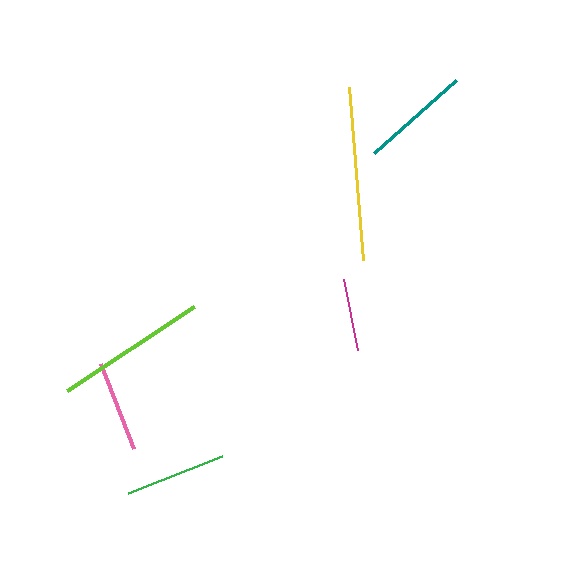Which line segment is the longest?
The yellow line is the longest at approximately 174 pixels.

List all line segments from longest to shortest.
From longest to shortest: yellow, lime, teal, green, pink, magenta.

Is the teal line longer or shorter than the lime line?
The lime line is longer than the teal line.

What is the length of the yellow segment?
The yellow segment is approximately 174 pixels long.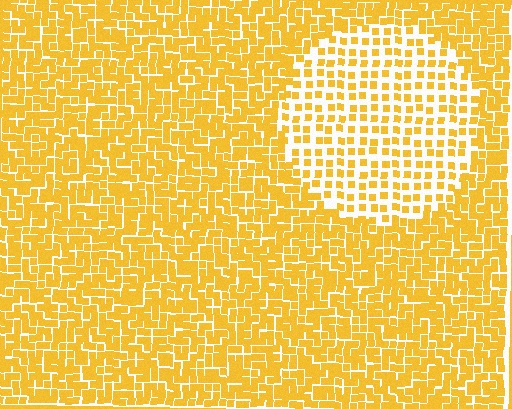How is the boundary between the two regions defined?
The boundary is defined by a change in element density (approximately 2.1x ratio). All elements are the same color, size, and shape.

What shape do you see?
I see a circle.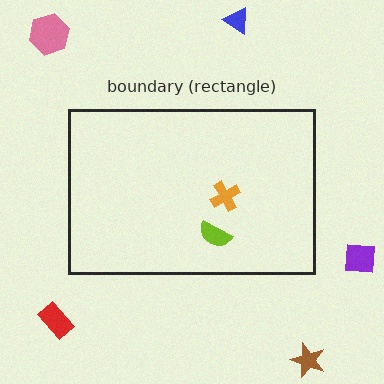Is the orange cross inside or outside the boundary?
Inside.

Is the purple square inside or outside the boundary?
Outside.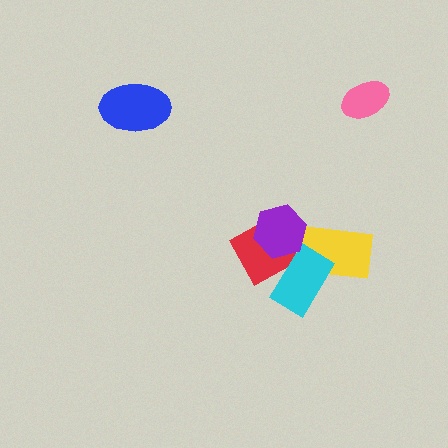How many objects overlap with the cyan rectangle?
2 objects overlap with the cyan rectangle.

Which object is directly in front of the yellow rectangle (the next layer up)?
The cyan rectangle is directly in front of the yellow rectangle.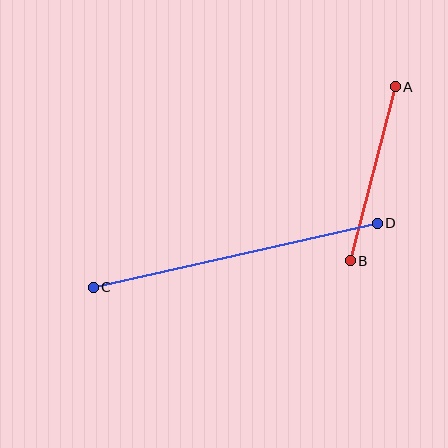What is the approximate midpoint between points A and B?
The midpoint is at approximately (373, 174) pixels.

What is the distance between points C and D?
The distance is approximately 291 pixels.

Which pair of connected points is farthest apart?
Points C and D are farthest apart.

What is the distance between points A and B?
The distance is approximately 180 pixels.